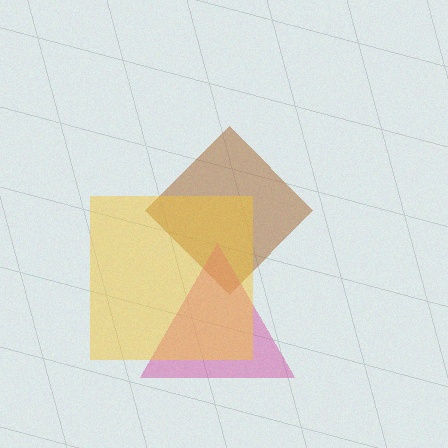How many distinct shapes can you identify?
There are 3 distinct shapes: a brown diamond, a magenta triangle, a yellow square.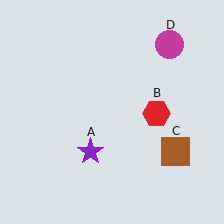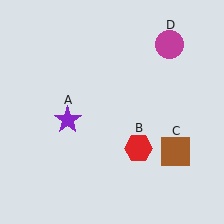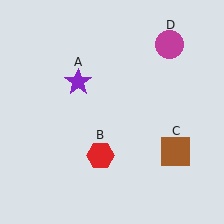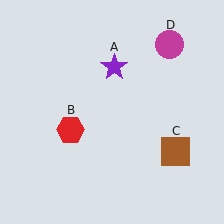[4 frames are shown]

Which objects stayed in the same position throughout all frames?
Brown square (object C) and magenta circle (object D) remained stationary.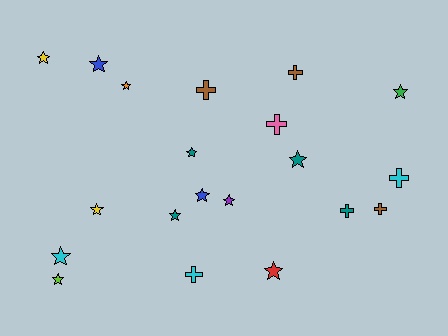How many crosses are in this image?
There are 7 crosses.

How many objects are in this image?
There are 20 objects.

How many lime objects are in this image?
There is 1 lime object.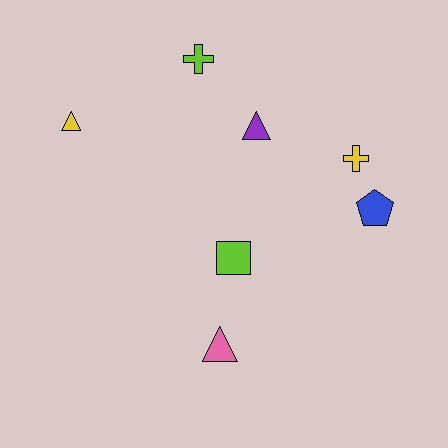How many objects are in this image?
There are 7 objects.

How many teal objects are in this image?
There are no teal objects.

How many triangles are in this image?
There are 3 triangles.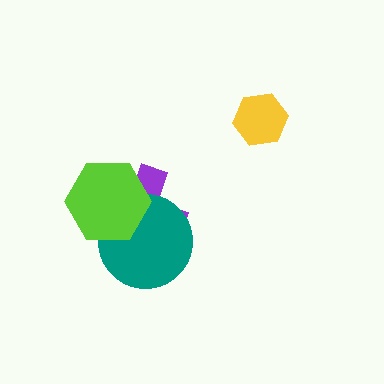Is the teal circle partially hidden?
Yes, it is partially covered by another shape.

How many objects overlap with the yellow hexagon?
0 objects overlap with the yellow hexagon.